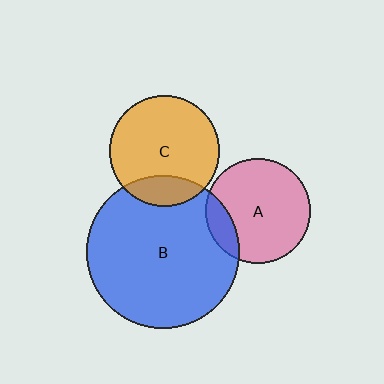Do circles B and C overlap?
Yes.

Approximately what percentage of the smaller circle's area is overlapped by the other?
Approximately 20%.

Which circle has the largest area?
Circle B (blue).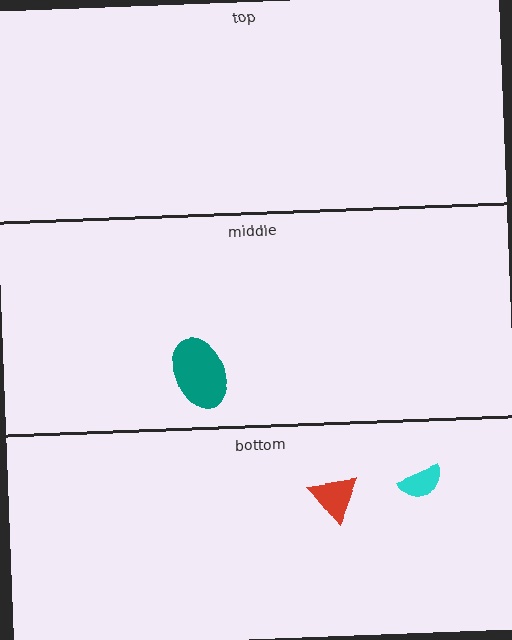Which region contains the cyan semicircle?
The bottom region.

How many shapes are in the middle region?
1.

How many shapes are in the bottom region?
2.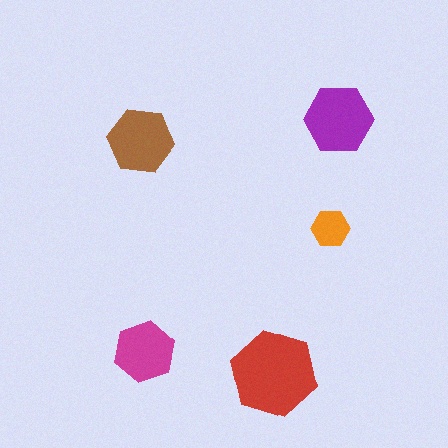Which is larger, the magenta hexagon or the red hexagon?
The red one.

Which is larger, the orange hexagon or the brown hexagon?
The brown one.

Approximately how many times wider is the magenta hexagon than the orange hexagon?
About 1.5 times wider.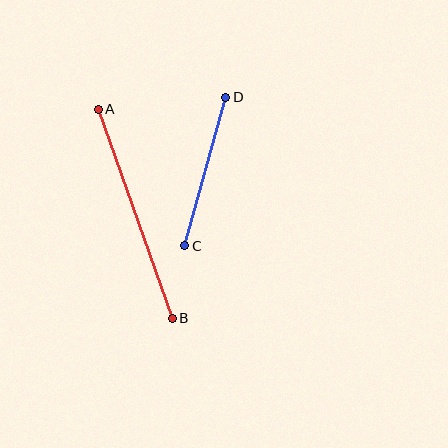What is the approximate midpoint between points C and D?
The midpoint is at approximately (205, 172) pixels.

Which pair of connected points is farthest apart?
Points A and B are farthest apart.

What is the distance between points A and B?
The distance is approximately 222 pixels.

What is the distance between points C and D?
The distance is approximately 154 pixels.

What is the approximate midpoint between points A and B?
The midpoint is at approximately (135, 214) pixels.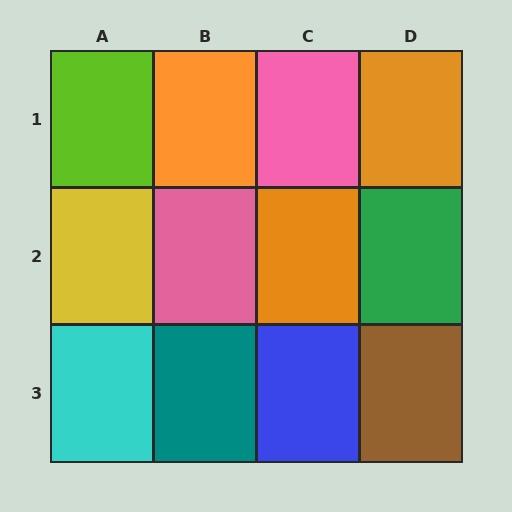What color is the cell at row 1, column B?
Orange.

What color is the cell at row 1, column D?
Orange.